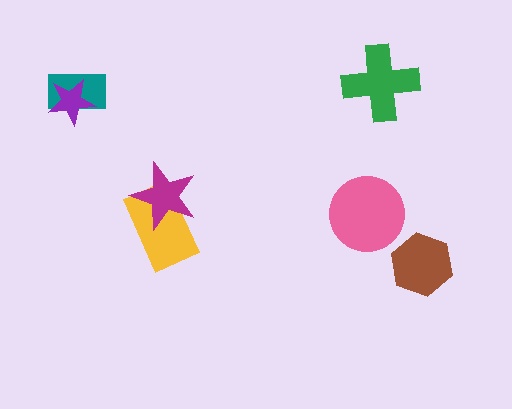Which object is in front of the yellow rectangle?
The magenta star is in front of the yellow rectangle.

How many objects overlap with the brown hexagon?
0 objects overlap with the brown hexagon.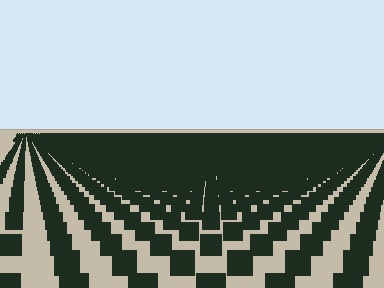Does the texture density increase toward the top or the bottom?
Density increases toward the top.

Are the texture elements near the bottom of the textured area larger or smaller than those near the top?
Larger. Near the bottom, elements are closer to the viewer and appear at a bigger on-screen size.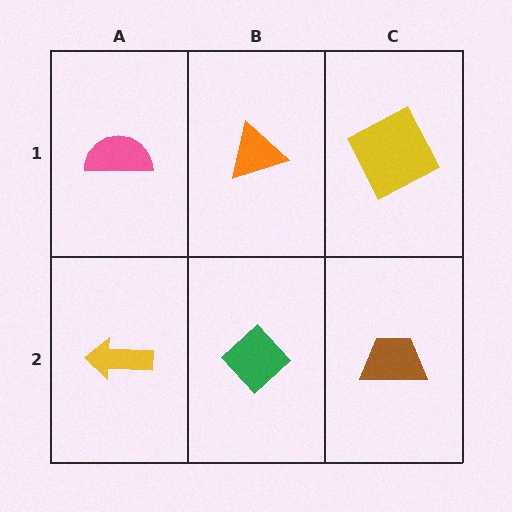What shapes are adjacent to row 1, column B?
A green diamond (row 2, column B), a pink semicircle (row 1, column A), a yellow square (row 1, column C).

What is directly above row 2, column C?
A yellow square.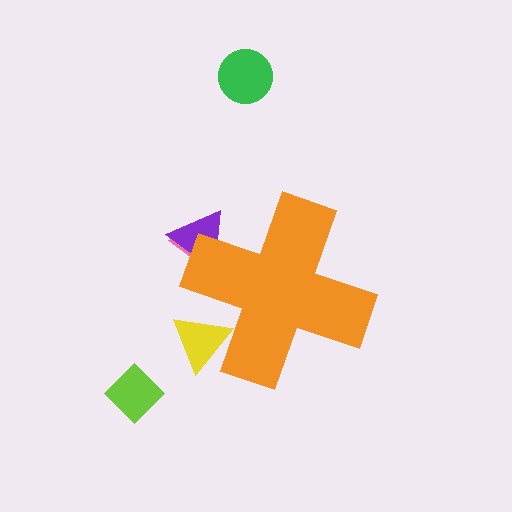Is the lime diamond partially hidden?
No, the lime diamond is fully visible.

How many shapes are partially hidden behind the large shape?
3 shapes are partially hidden.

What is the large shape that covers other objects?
An orange cross.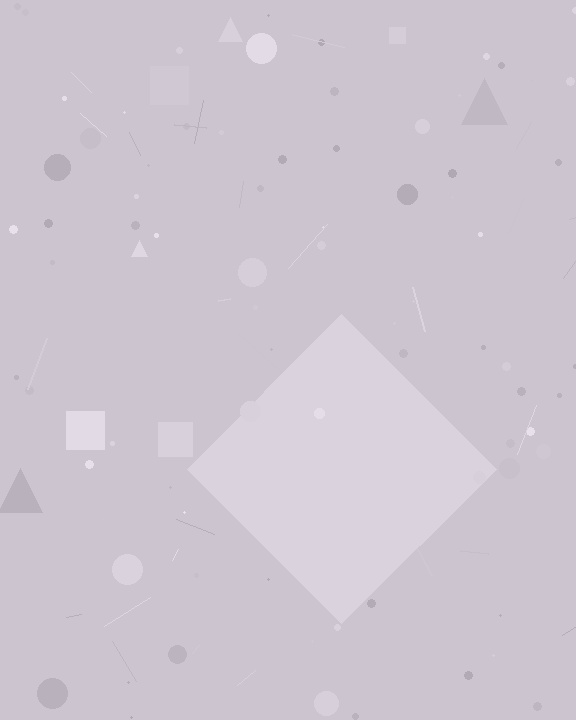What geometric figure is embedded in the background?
A diamond is embedded in the background.